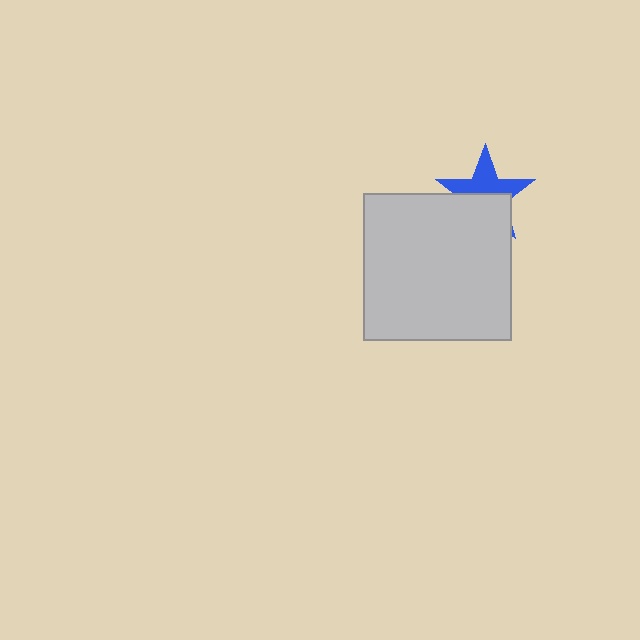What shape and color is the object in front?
The object in front is a light gray square.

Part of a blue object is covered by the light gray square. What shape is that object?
It is a star.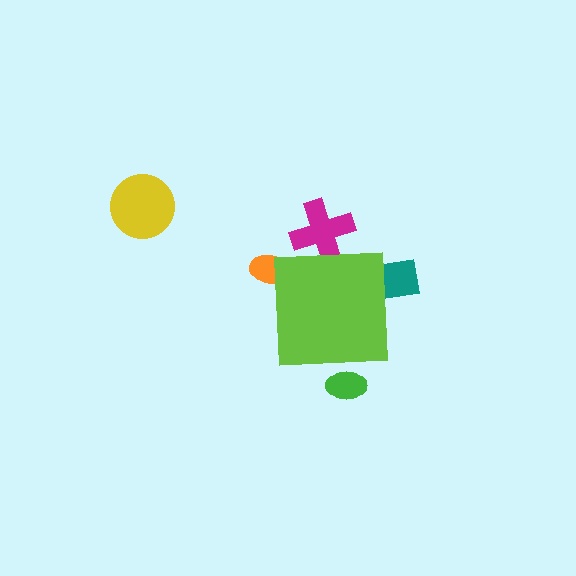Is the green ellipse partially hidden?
Yes, the green ellipse is partially hidden behind the lime square.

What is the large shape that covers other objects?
A lime square.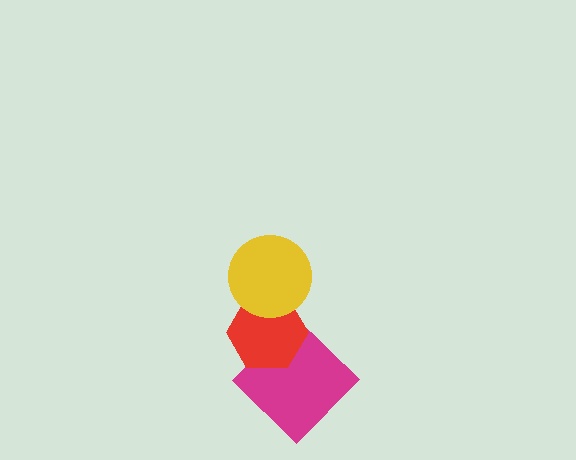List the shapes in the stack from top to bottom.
From top to bottom: the yellow circle, the red hexagon, the magenta diamond.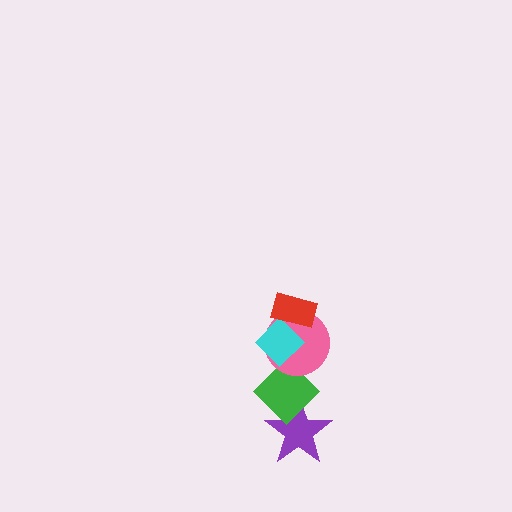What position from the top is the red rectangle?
The red rectangle is 1st from the top.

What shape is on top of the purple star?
The green diamond is on top of the purple star.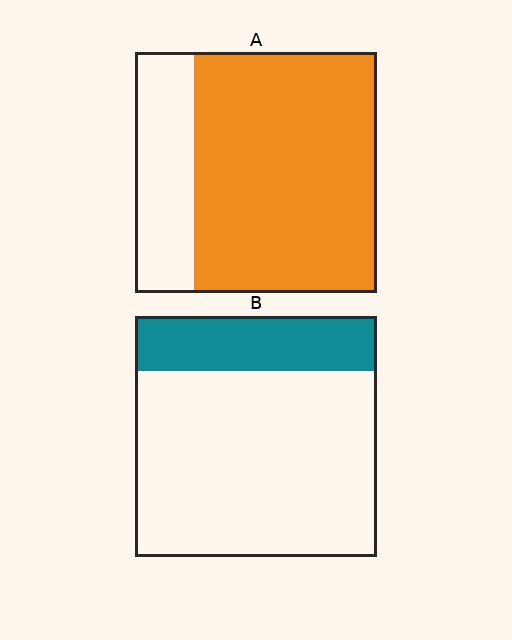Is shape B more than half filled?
No.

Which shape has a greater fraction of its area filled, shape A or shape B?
Shape A.